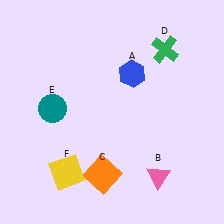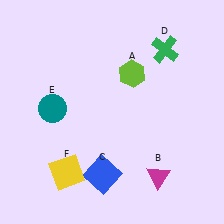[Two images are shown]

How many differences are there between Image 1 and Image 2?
There are 3 differences between the two images.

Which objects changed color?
A changed from blue to lime. B changed from pink to magenta. C changed from orange to blue.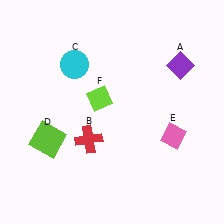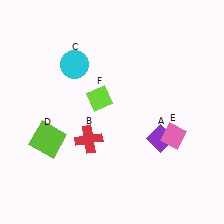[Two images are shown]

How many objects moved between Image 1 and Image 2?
1 object moved between the two images.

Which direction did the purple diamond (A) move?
The purple diamond (A) moved down.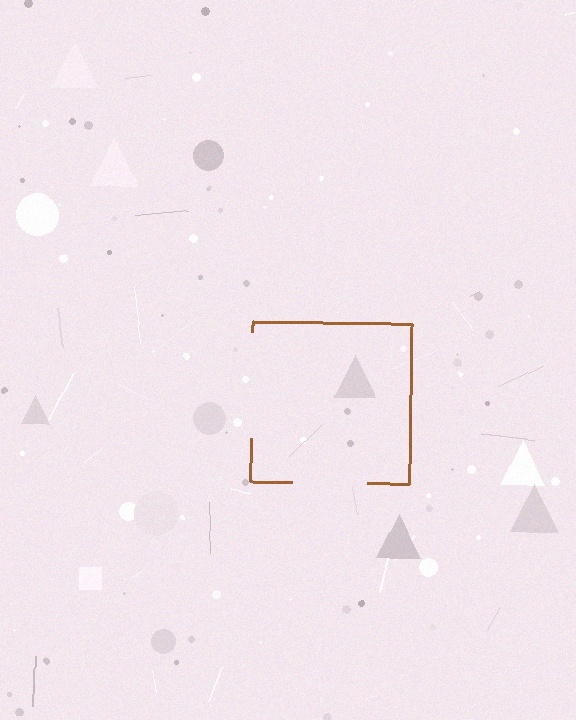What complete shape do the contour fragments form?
The contour fragments form a square.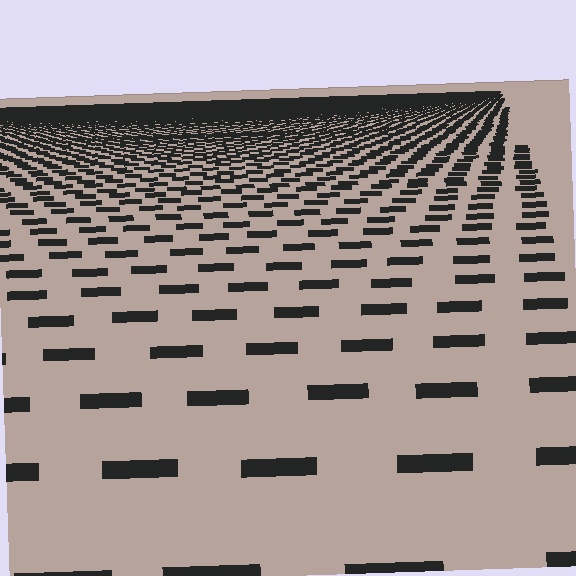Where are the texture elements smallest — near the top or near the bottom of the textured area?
Near the top.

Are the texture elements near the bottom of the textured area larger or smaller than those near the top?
Larger. Near the bottom, elements are closer to the viewer and appear at a bigger on-screen size.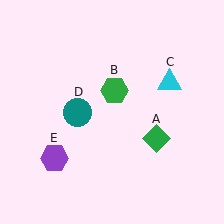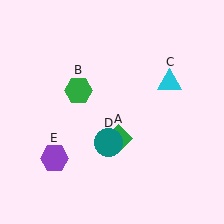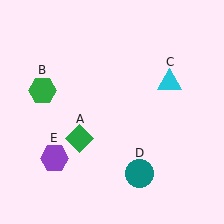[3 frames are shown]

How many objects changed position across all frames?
3 objects changed position: green diamond (object A), green hexagon (object B), teal circle (object D).